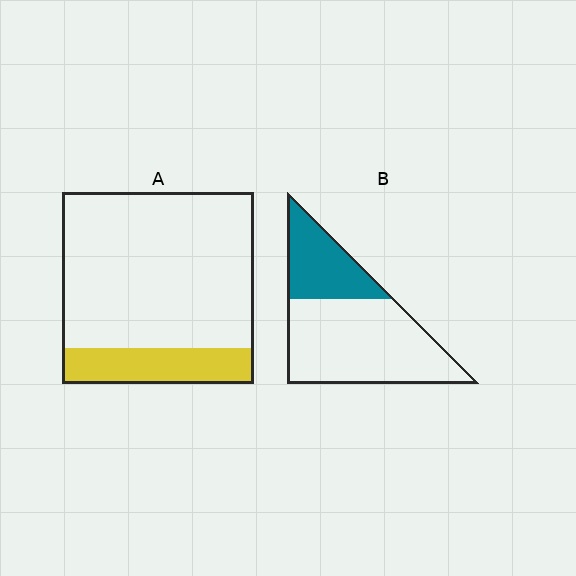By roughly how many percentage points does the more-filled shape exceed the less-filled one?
By roughly 10 percentage points (B over A).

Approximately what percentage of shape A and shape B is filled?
A is approximately 20% and B is approximately 30%.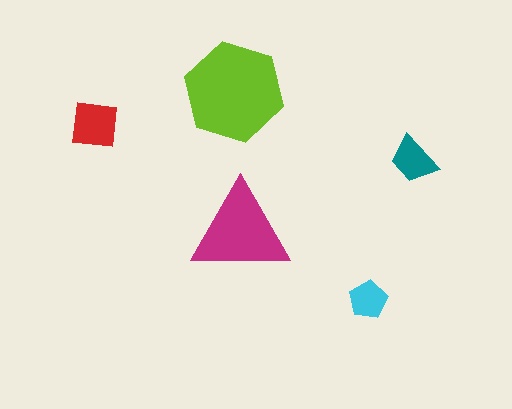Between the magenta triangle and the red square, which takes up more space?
The magenta triangle.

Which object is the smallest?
The cyan pentagon.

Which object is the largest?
The lime hexagon.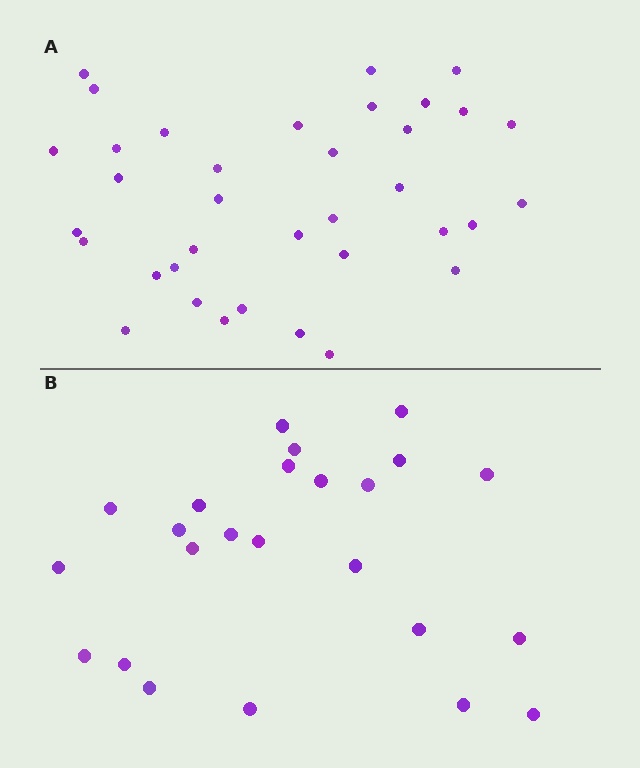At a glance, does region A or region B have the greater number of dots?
Region A (the top region) has more dots.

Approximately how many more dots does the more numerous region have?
Region A has roughly 12 or so more dots than region B.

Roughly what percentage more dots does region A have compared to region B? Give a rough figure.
About 50% more.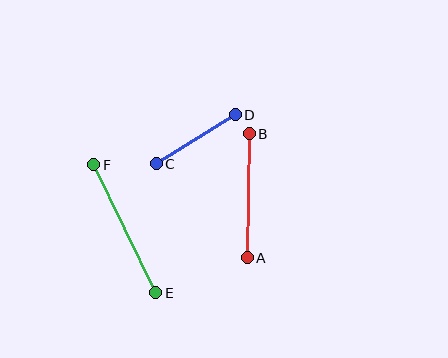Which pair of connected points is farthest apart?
Points E and F are farthest apart.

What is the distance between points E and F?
The distance is approximately 142 pixels.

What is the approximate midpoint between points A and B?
The midpoint is at approximately (248, 196) pixels.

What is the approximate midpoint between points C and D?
The midpoint is at approximately (196, 139) pixels.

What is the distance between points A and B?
The distance is approximately 124 pixels.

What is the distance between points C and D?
The distance is approximately 93 pixels.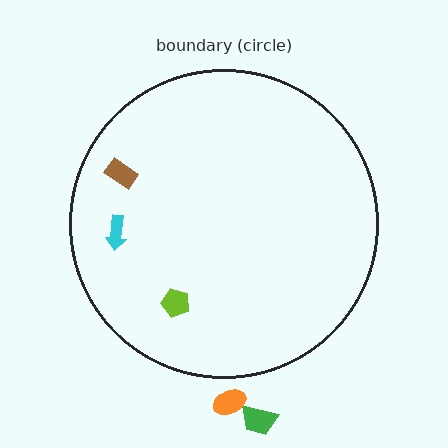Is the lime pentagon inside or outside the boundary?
Inside.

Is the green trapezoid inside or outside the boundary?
Outside.